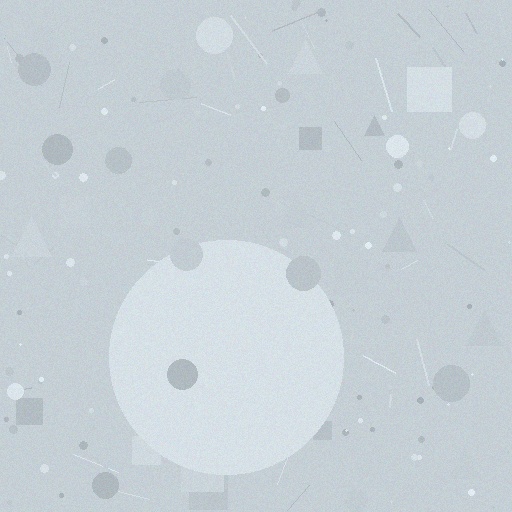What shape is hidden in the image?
A circle is hidden in the image.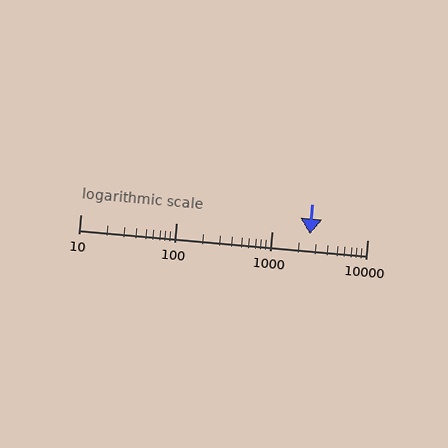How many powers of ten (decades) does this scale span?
The scale spans 3 decades, from 10 to 10000.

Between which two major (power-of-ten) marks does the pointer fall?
The pointer is between 1000 and 10000.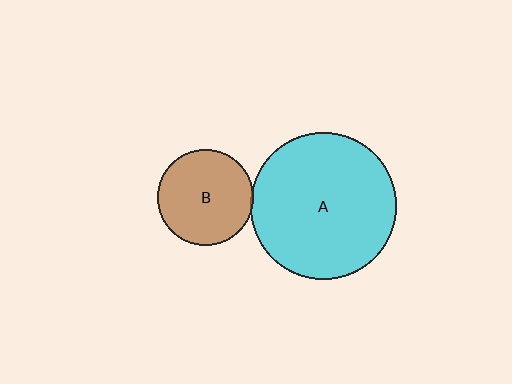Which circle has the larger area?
Circle A (cyan).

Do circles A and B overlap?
Yes.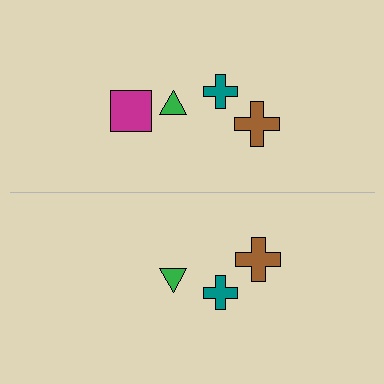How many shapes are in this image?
There are 7 shapes in this image.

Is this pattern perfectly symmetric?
No, the pattern is not perfectly symmetric. A magenta square is missing from the bottom side.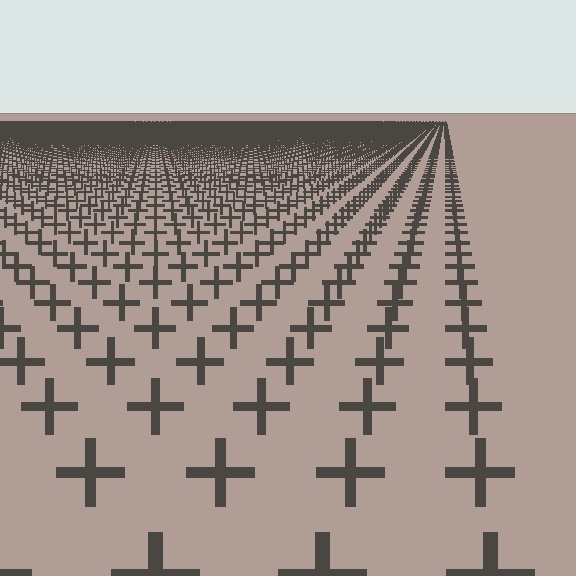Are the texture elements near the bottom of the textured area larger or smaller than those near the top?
Larger. Near the bottom, elements are closer to the viewer and appear at a bigger on-screen size.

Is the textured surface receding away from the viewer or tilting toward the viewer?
The surface is receding away from the viewer. Texture elements get smaller and denser toward the top.